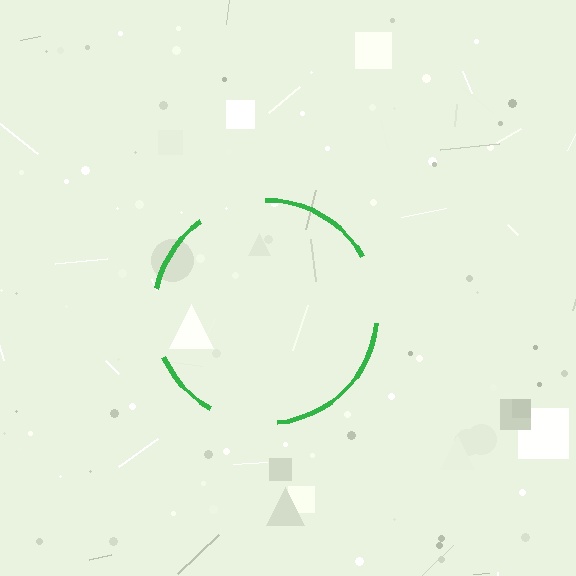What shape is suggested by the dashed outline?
The dashed outline suggests a circle.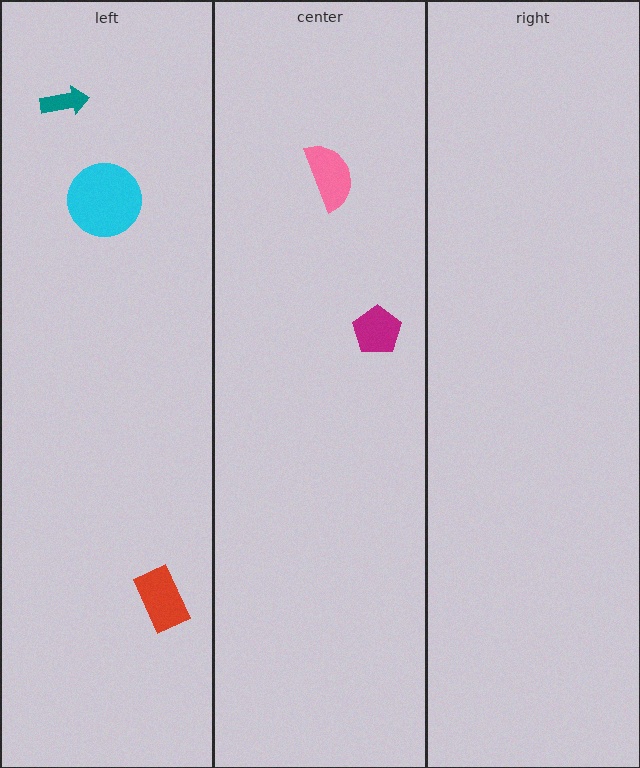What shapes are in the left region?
The red rectangle, the teal arrow, the cyan circle.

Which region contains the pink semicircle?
The center region.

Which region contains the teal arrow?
The left region.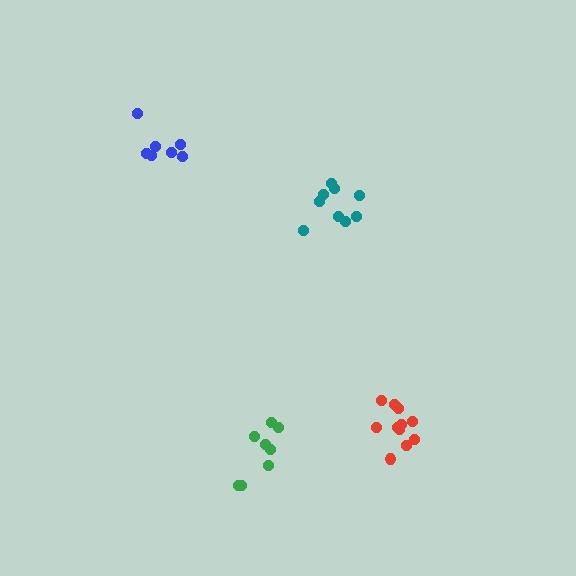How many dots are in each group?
Group 1: 11 dots, Group 2: 7 dots, Group 3: 8 dots, Group 4: 9 dots (35 total).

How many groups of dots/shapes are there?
There are 4 groups.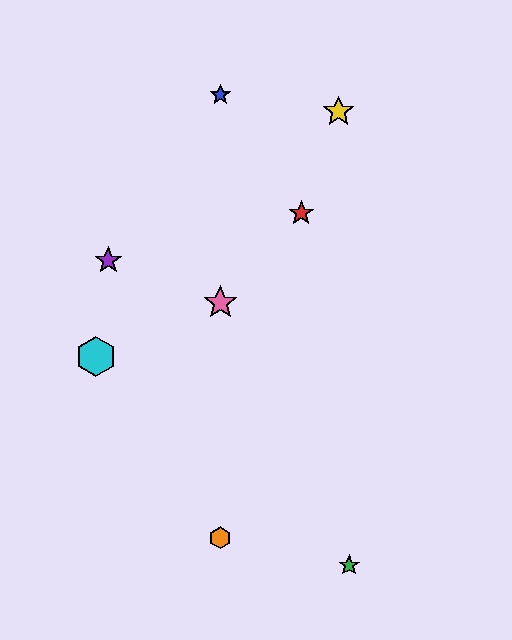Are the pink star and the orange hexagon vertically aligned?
Yes, both are at x≈220.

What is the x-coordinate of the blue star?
The blue star is at x≈220.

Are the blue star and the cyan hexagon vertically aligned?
No, the blue star is at x≈220 and the cyan hexagon is at x≈96.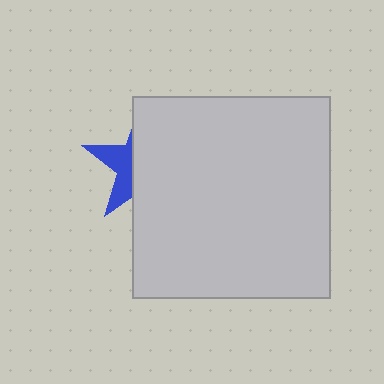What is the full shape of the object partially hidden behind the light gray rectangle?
The partially hidden object is a blue star.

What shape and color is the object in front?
The object in front is a light gray rectangle.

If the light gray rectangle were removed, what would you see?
You would see the complete blue star.